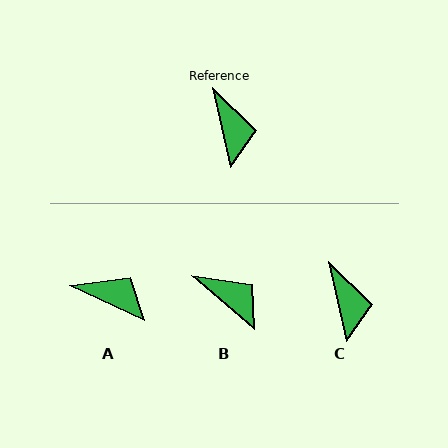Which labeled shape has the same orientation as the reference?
C.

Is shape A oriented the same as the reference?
No, it is off by about 53 degrees.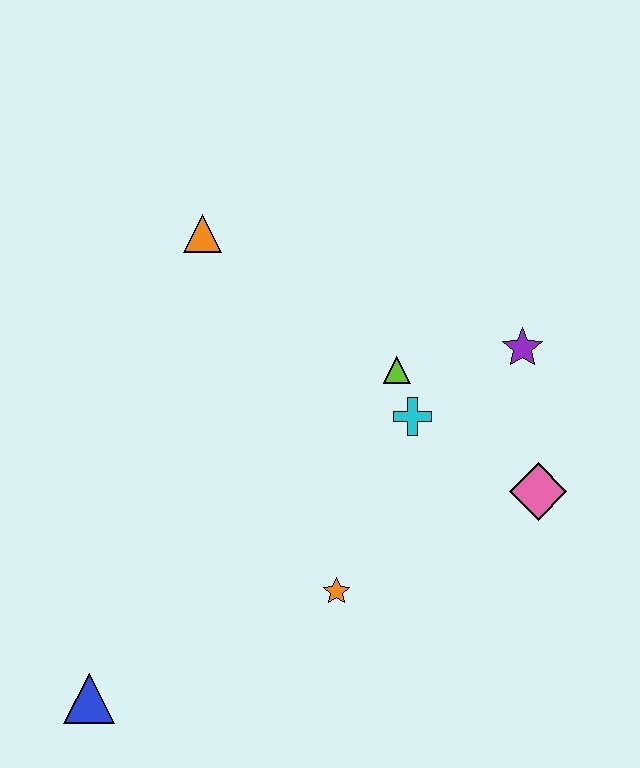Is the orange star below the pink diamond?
Yes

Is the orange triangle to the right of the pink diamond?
No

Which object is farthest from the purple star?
The blue triangle is farthest from the purple star.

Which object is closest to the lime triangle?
The cyan cross is closest to the lime triangle.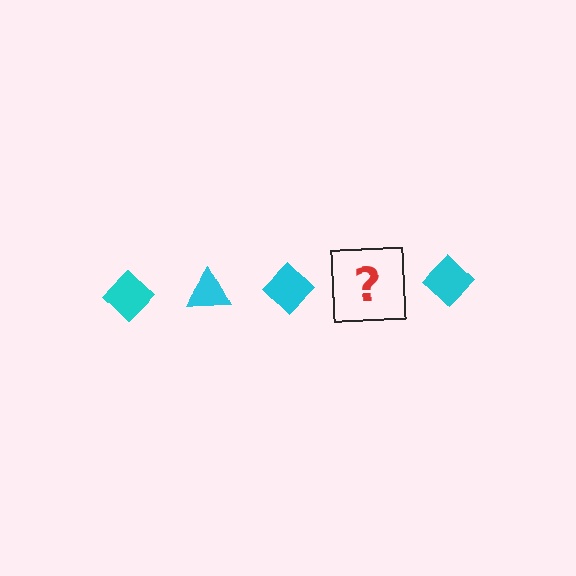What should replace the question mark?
The question mark should be replaced with a cyan triangle.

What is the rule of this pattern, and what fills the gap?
The rule is that the pattern cycles through diamond, triangle shapes in cyan. The gap should be filled with a cyan triangle.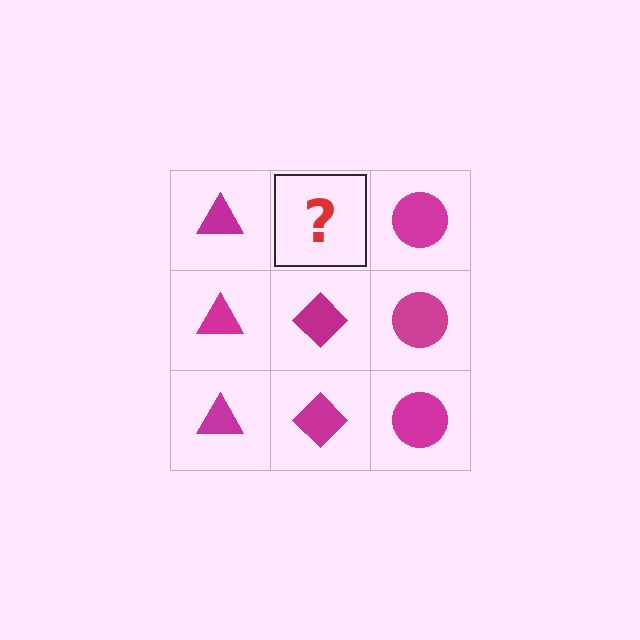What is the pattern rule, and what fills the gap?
The rule is that each column has a consistent shape. The gap should be filled with a magenta diamond.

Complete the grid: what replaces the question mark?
The question mark should be replaced with a magenta diamond.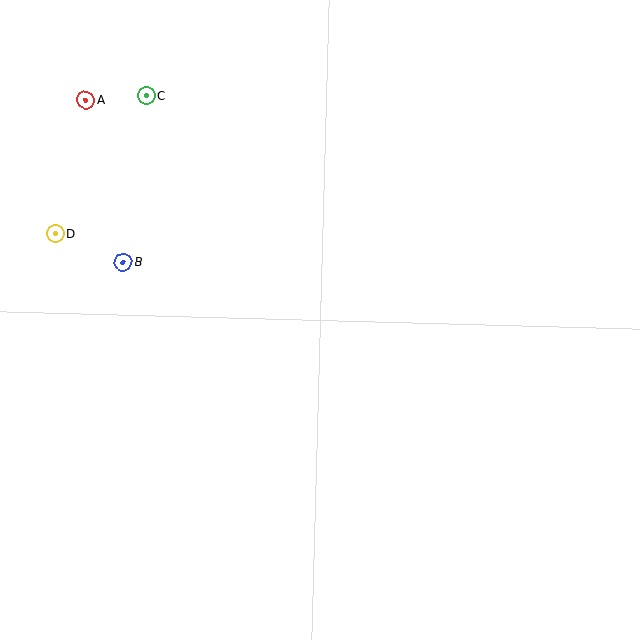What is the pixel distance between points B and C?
The distance between B and C is 168 pixels.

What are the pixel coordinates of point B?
Point B is at (123, 262).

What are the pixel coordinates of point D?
Point D is at (56, 234).